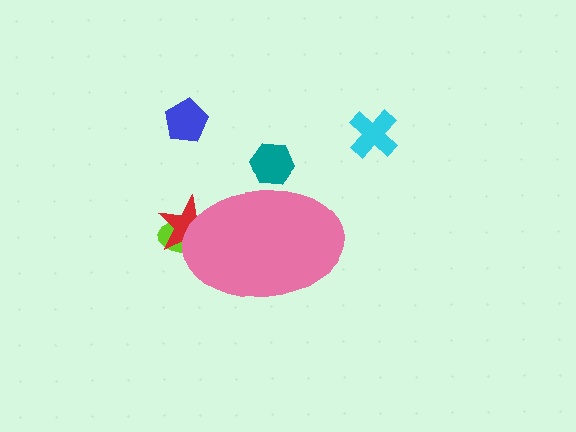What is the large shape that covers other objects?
A pink ellipse.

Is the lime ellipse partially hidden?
Yes, the lime ellipse is partially hidden behind the pink ellipse.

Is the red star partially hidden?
Yes, the red star is partially hidden behind the pink ellipse.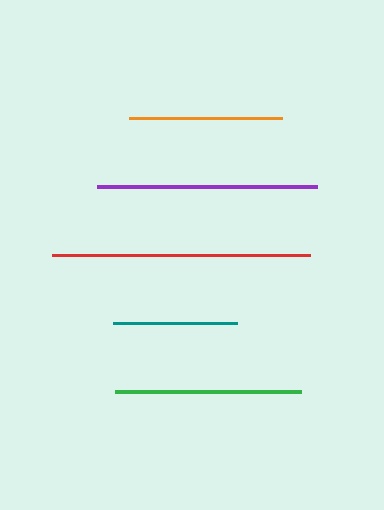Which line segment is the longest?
The red line is the longest at approximately 258 pixels.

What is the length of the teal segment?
The teal segment is approximately 124 pixels long.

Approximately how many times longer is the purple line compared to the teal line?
The purple line is approximately 1.8 times the length of the teal line.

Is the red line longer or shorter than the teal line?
The red line is longer than the teal line.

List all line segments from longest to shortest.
From longest to shortest: red, purple, green, orange, teal.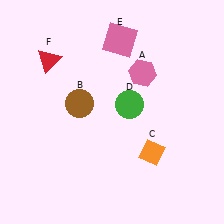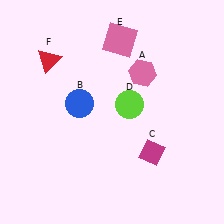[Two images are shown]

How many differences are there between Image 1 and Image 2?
There are 3 differences between the two images.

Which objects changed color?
B changed from brown to blue. C changed from orange to magenta. D changed from green to lime.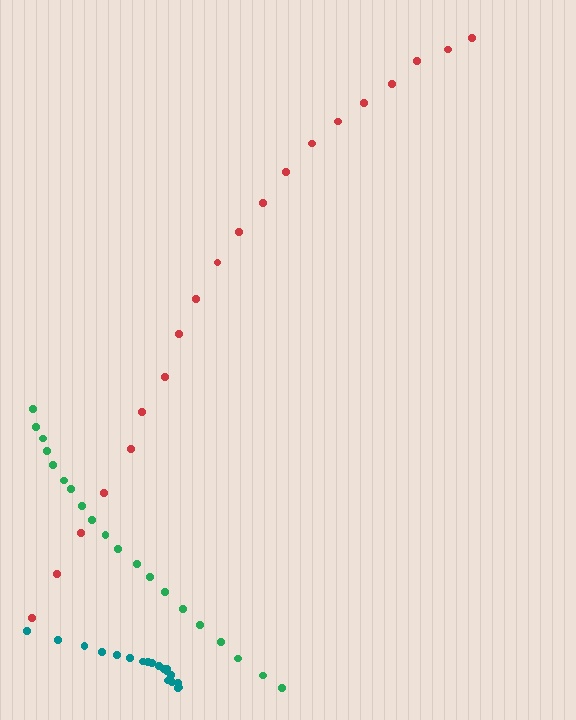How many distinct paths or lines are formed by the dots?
There are 3 distinct paths.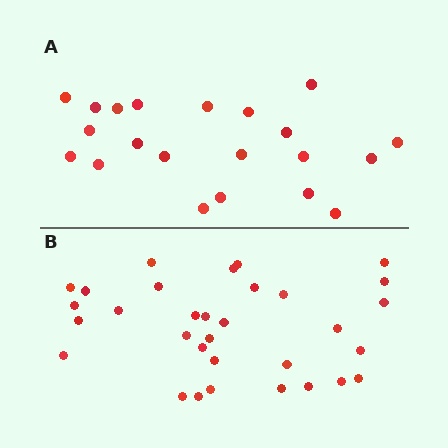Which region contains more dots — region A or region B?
Region B (the bottom region) has more dots.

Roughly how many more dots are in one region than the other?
Region B has roughly 12 or so more dots than region A.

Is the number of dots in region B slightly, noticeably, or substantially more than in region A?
Region B has substantially more. The ratio is roughly 1.5 to 1.